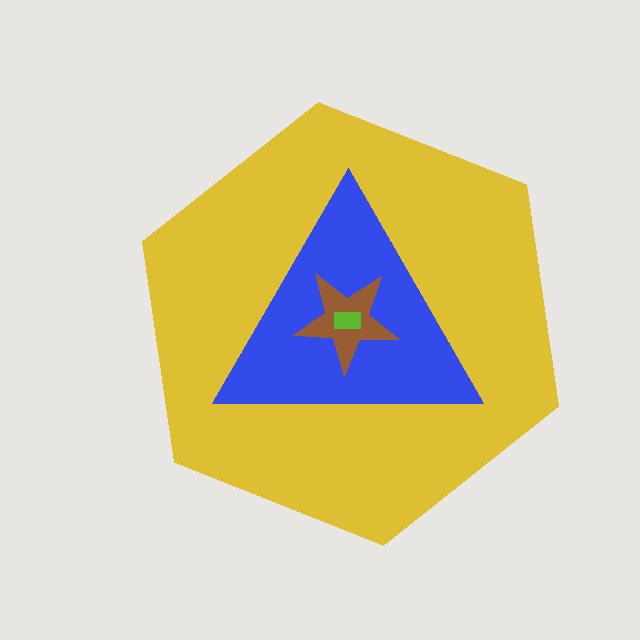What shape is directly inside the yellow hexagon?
The blue triangle.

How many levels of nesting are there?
4.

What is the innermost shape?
The lime rectangle.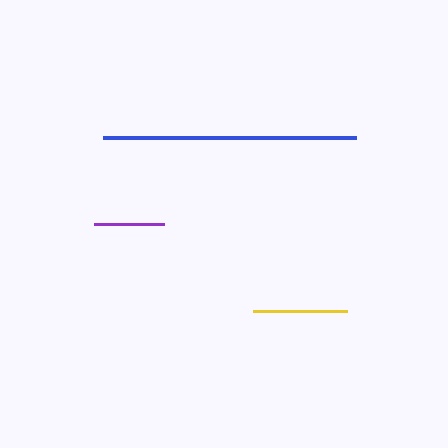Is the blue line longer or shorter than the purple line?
The blue line is longer than the purple line.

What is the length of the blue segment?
The blue segment is approximately 253 pixels long.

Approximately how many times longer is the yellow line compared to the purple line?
The yellow line is approximately 1.3 times the length of the purple line.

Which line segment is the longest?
The blue line is the longest at approximately 253 pixels.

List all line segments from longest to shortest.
From longest to shortest: blue, yellow, purple.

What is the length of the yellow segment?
The yellow segment is approximately 93 pixels long.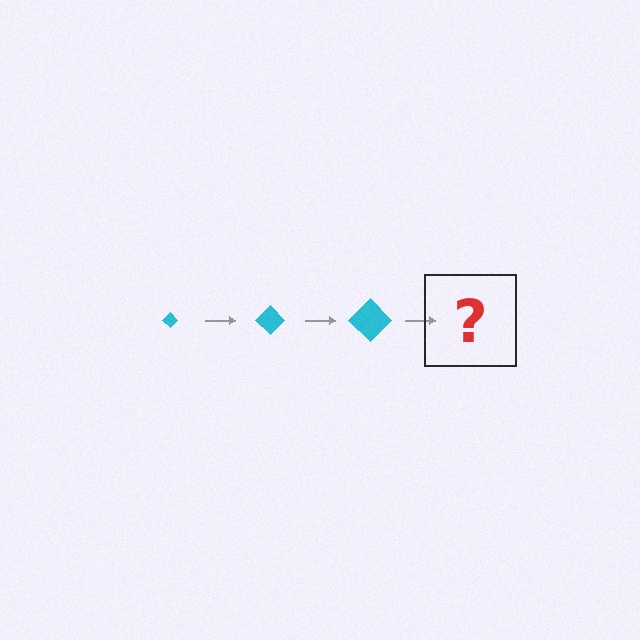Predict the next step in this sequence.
The next step is a cyan diamond, larger than the previous one.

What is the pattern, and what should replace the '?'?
The pattern is that the diamond gets progressively larger each step. The '?' should be a cyan diamond, larger than the previous one.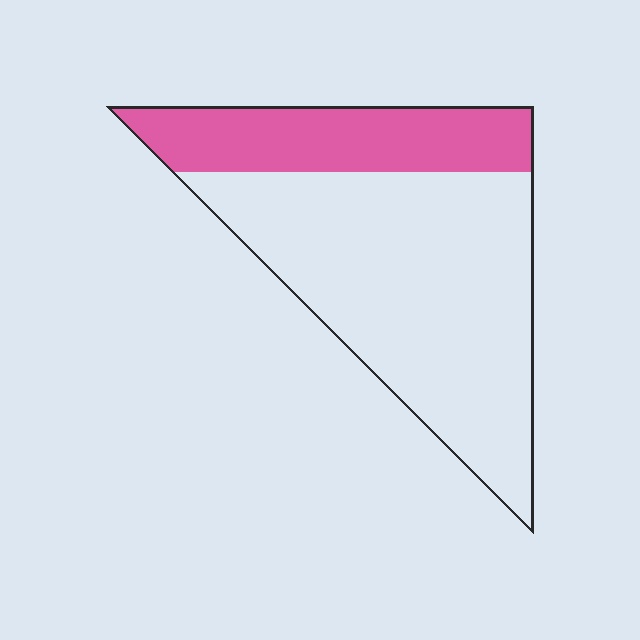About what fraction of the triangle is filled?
About one quarter (1/4).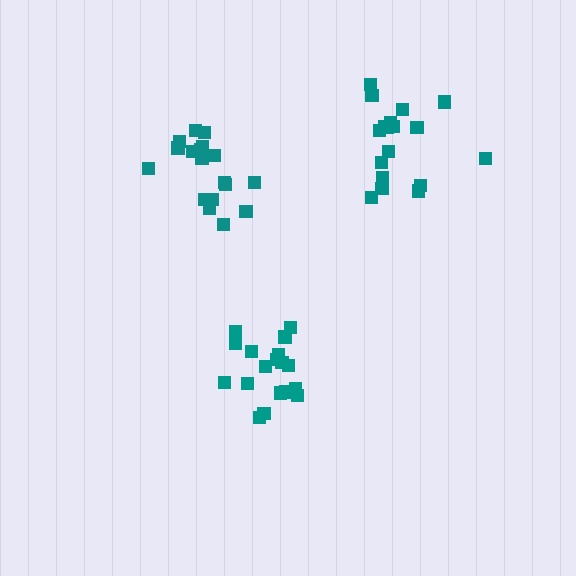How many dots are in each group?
Group 1: 18 dots, Group 2: 18 dots, Group 3: 18 dots (54 total).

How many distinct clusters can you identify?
There are 3 distinct clusters.